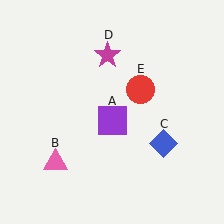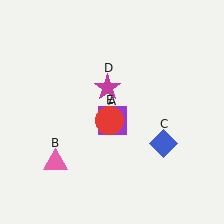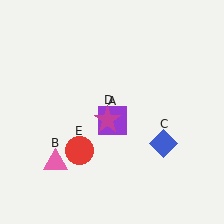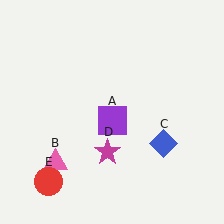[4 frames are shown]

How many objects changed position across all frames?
2 objects changed position: magenta star (object D), red circle (object E).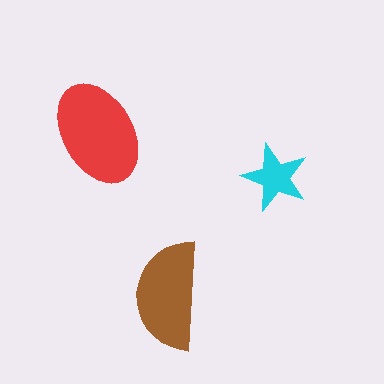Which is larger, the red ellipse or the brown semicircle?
The red ellipse.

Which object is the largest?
The red ellipse.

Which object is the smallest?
The cyan star.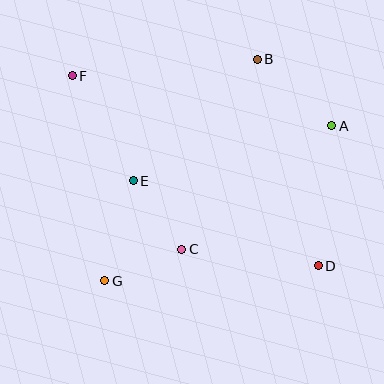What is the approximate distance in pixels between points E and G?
The distance between E and G is approximately 104 pixels.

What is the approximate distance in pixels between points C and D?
The distance between C and D is approximately 138 pixels.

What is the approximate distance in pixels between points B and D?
The distance between B and D is approximately 215 pixels.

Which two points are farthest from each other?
Points D and F are farthest from each other.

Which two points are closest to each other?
Points C and G are closest to each other.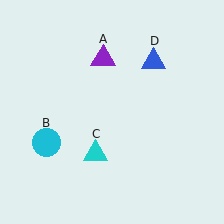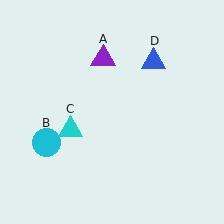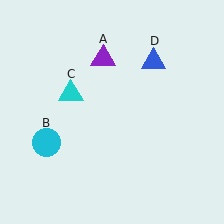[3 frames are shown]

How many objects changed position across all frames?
1 object changed position: cyan triangle (object C).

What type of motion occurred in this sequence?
The cyan triangle (object C) rotated clockwise around the center of the scene.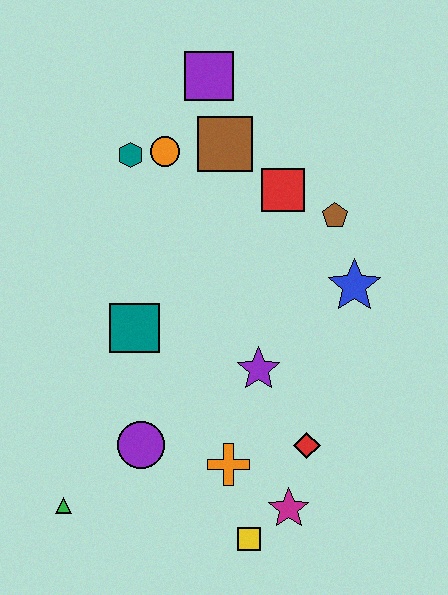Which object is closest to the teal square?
The purple circle is closest to the teal square.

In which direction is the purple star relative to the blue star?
The purple star is to the left of the blue star.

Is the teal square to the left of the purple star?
Yes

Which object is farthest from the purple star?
The purple square is farthest from the purple star.